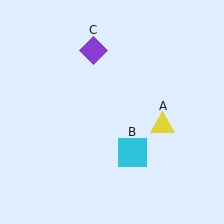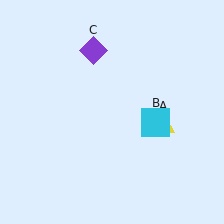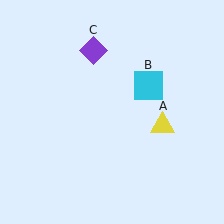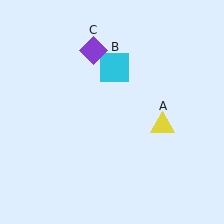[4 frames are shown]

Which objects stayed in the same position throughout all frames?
Yellow triangle (object A) and purple diamond (object C) remained stationary.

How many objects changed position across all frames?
1 object changed position: cyan square (object B).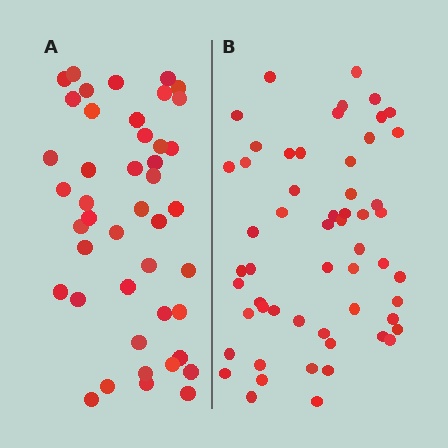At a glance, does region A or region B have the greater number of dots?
Region B (the right region) has more dots.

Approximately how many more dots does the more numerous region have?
Region B has roughly 12 or so more dots than region A.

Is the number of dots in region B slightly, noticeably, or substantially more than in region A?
Region B has noticeably more, but not dramatically so. The ratio is roughly 1.3 to 1.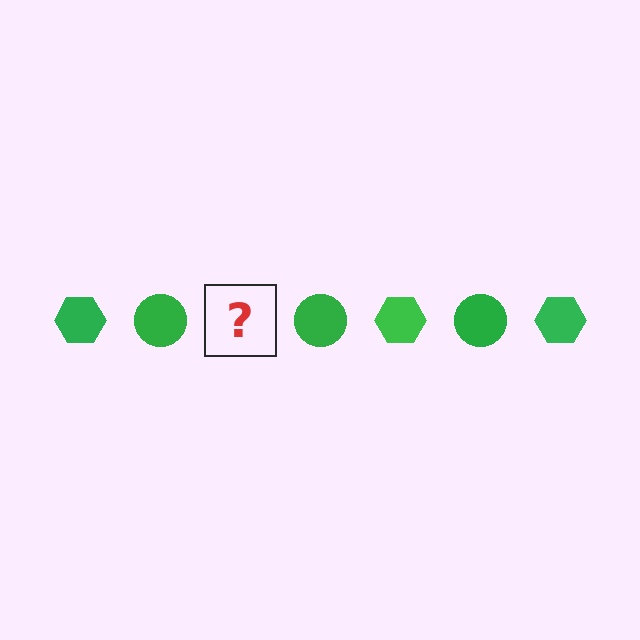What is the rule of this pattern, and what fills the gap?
The rule is that the pattern cycles through hexagon, circle shapes in green. The gap should be filled with a green hexagon.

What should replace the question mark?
The question mark should be replaced with a green hexagon.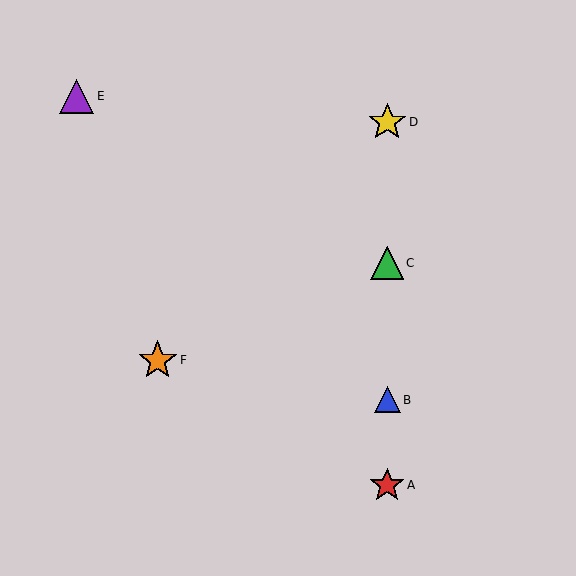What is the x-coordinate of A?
Object A is at x≈387.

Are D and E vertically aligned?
No, D is at x≈387 and E is at x≈77.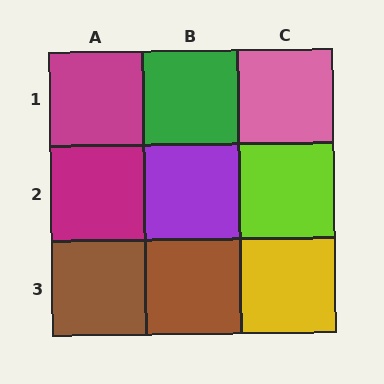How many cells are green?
1 cell is green.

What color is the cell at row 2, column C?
Lime.